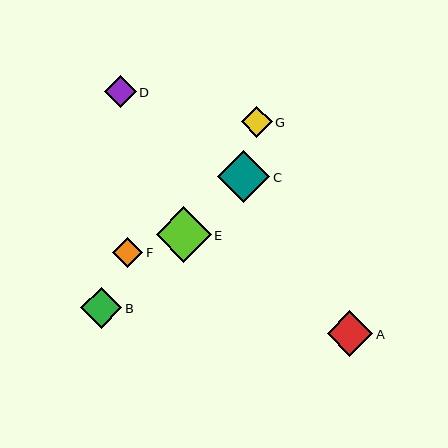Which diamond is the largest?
Diamond E is the largest with a size of approximately 55 pixels.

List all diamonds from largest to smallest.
From largest to smallest: E, C, A, B, D, G, F.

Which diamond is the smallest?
Diamond F is the smallest with a size of approximately 30 pixels.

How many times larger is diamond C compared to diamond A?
Diamond C is approximately 1.1 times the size of diamond A.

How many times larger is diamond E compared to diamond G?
Diamond E is approximately 1.8 times the size of diamond G.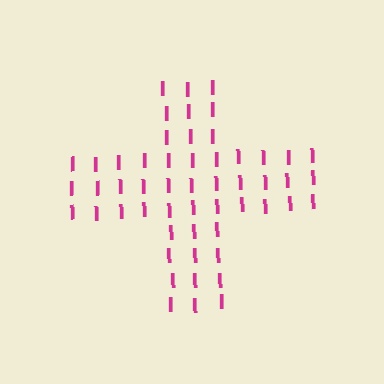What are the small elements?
The small elements are letter I's.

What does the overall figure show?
The overall figure shows a cross.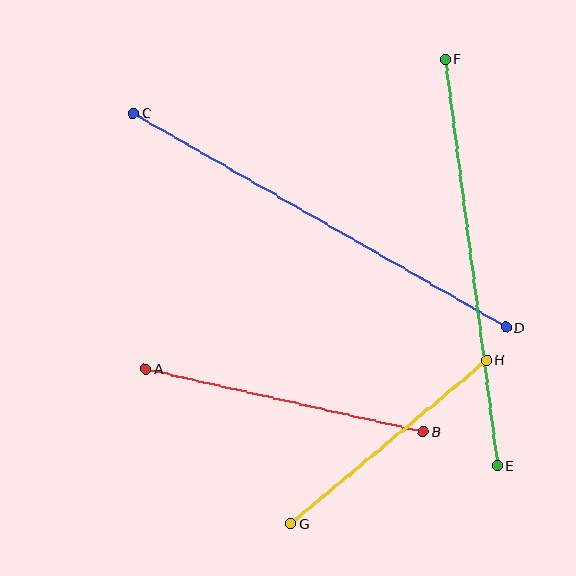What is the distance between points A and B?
The distance is approximately 285 pixels.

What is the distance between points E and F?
The distance is approximately 410 pixels.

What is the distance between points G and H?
The distance is approximately 255 pixels.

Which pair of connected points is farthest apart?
Points C and D are farthest apart.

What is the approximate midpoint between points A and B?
The midpoint is at approximately (284, 400) pixels.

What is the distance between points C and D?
The distance is approximately 430 pixels.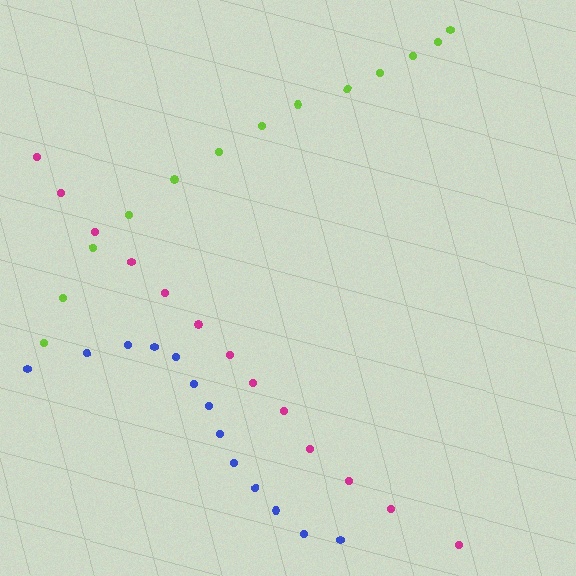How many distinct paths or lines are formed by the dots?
There are 3 distinct paths.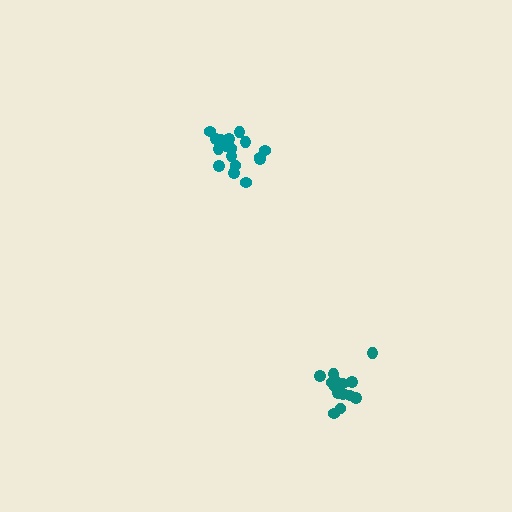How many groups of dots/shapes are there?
There are 2 groups.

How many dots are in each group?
Group 1: 14 dots, Group 2: 17 dots (31 total).